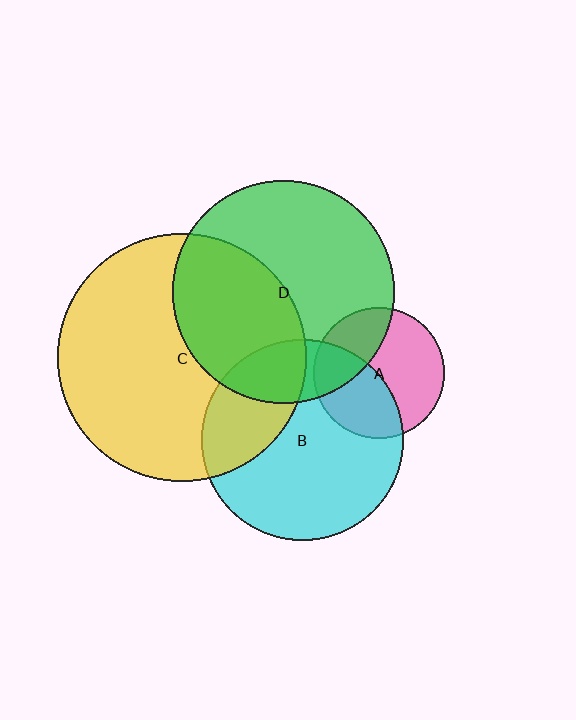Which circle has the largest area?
Circle C (yellow).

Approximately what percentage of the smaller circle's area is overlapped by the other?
Approximately 30%.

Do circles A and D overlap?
Yes.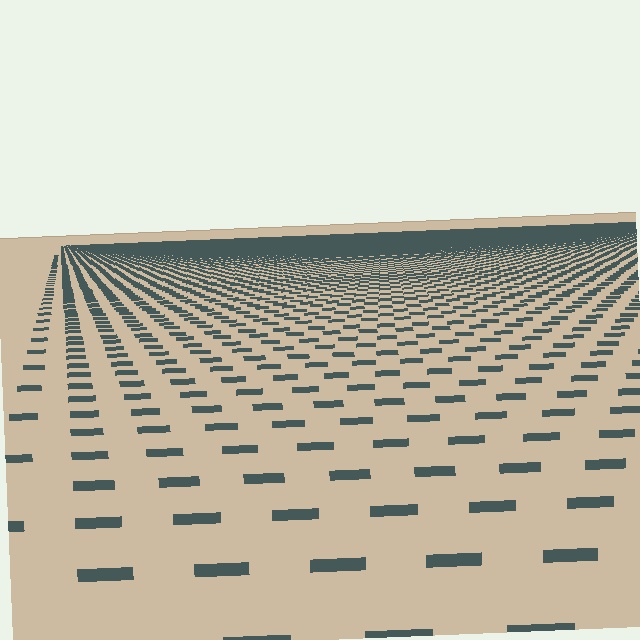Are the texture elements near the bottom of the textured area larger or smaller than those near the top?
Larger. Near the bottom, elements are closer to the viewer and appear at a bigger on-screen size.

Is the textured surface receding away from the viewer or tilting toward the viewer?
The surface is receding away from the viewer. Texture elements get smaller and denser toward the top.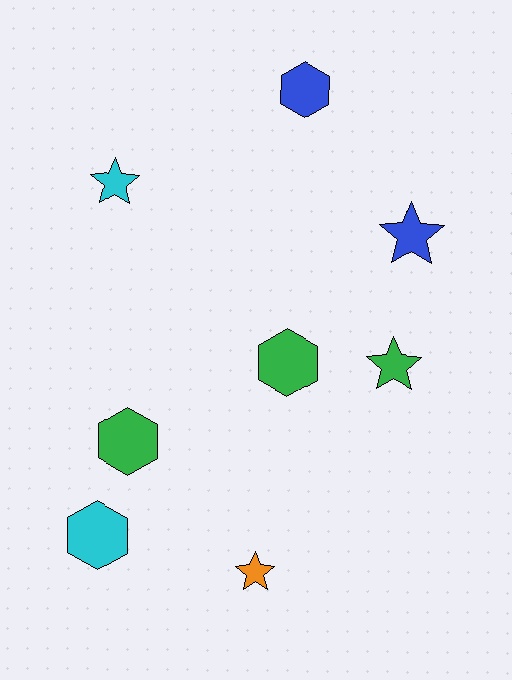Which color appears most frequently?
Green, with 3 objects.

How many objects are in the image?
There are 8 objects.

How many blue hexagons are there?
There is 1 blue hexagon.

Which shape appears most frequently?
Hexagon, with 4 objects.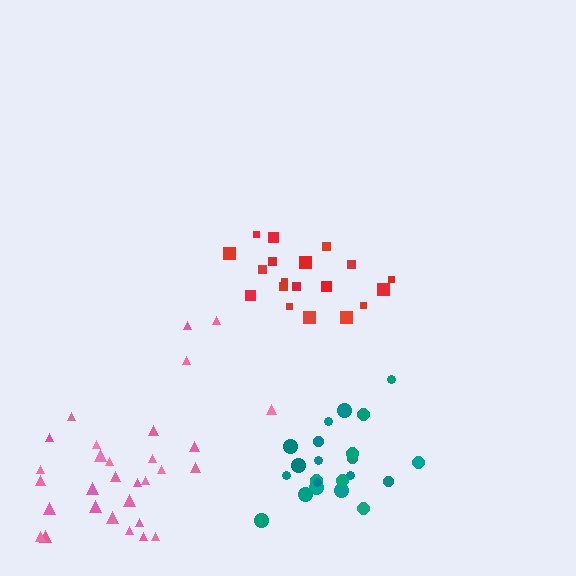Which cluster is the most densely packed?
Teal.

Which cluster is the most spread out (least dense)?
Pink.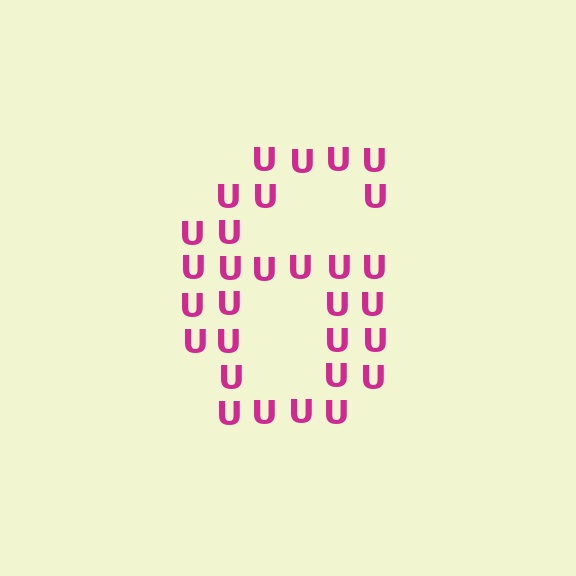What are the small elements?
The small elements are letter U's.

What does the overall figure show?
The overall figure shows the digit 6.